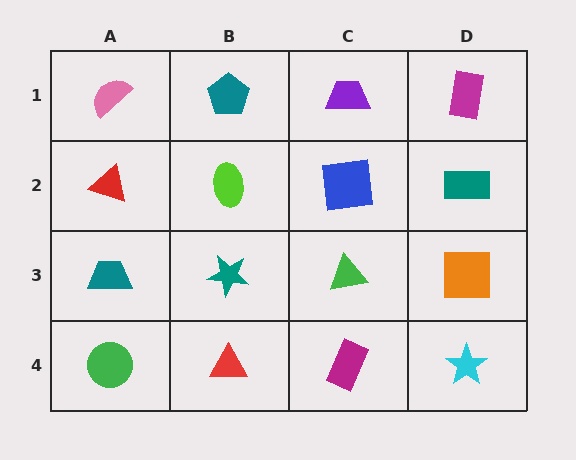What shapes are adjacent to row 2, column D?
A magenta rectangle (row 1, column D), an orange square (row 3, column D), a blue square (row 2, column C).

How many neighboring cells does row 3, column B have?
4.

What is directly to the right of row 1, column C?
A magenta rectangle.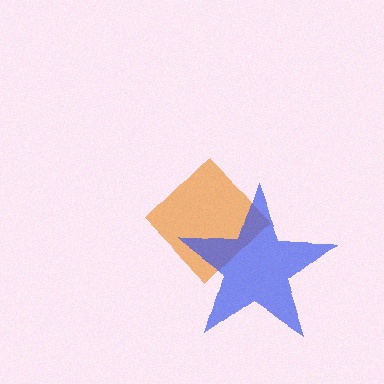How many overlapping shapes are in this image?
There are 2 overlapping shapes in the image.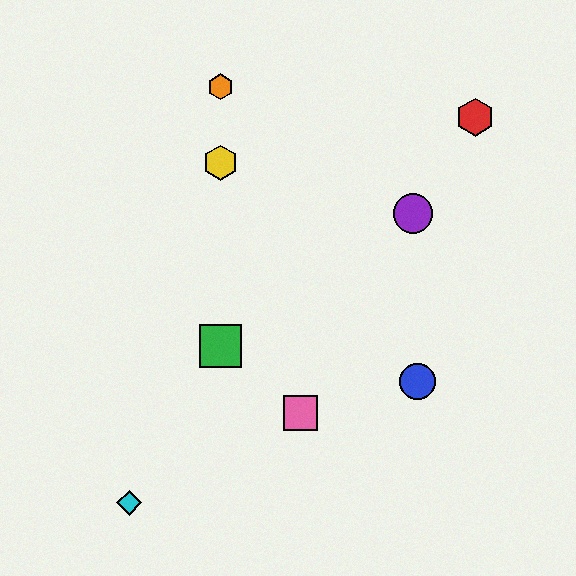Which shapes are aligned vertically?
The green square, the yellow hexagon, the orange hexagon are aligned vertically.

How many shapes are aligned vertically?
3 shapes (the green square, the yellow hexagon, the orange hexagon) are aligned vertically.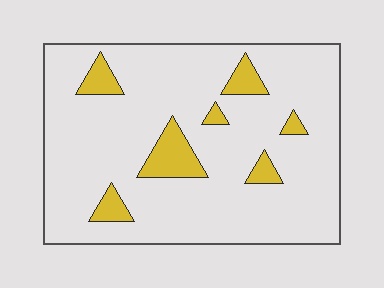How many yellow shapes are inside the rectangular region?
7.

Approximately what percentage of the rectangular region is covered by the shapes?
Approximately 10%.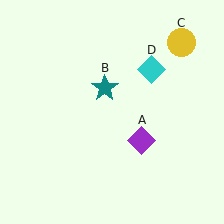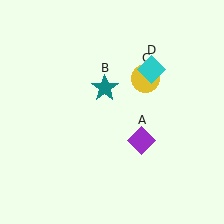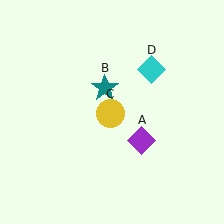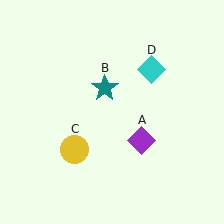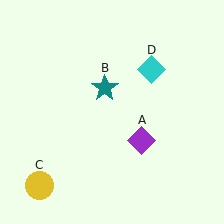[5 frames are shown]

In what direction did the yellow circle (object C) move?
The yellow circle (object C) moved down and to the left.